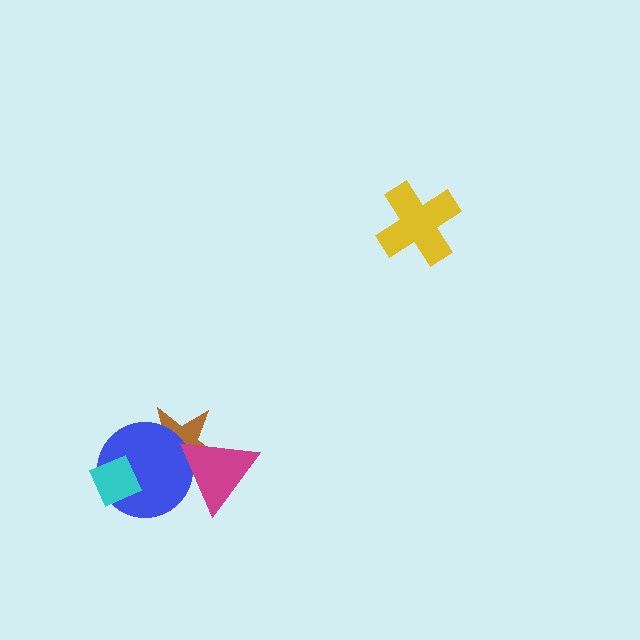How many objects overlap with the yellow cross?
0 objects overlap with the yellow cross.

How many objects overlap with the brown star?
2 objects overlap with the brown star.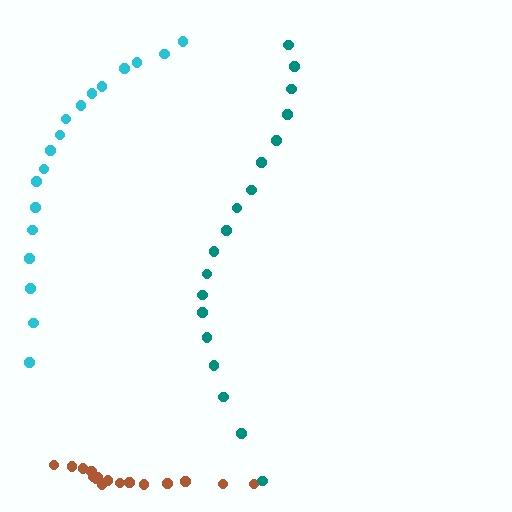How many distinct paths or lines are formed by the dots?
There are 3 distinct paths.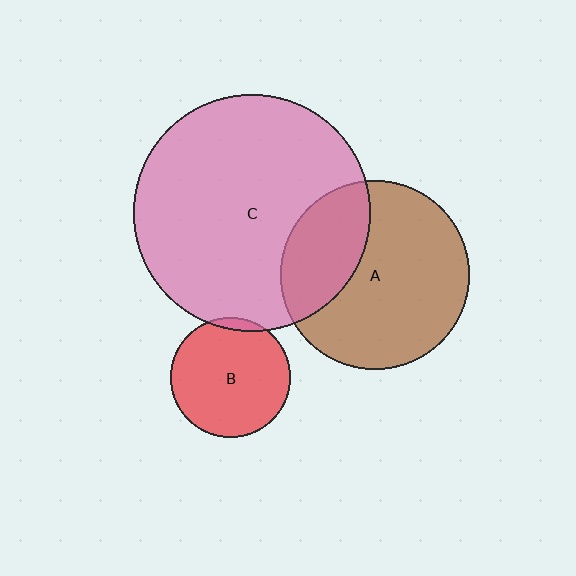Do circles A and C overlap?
Yes.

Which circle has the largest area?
Circle C (pink).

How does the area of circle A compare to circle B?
Approximately 2.5 times.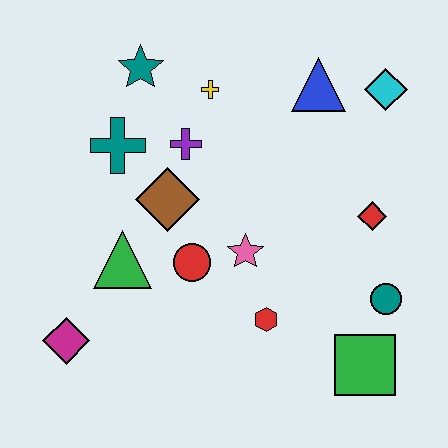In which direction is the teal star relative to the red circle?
The teal star is above the red circle.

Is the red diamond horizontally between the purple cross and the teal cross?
No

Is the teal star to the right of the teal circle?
No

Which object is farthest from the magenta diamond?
The cyan diamond is farthest from the magenta diamond.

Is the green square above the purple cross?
No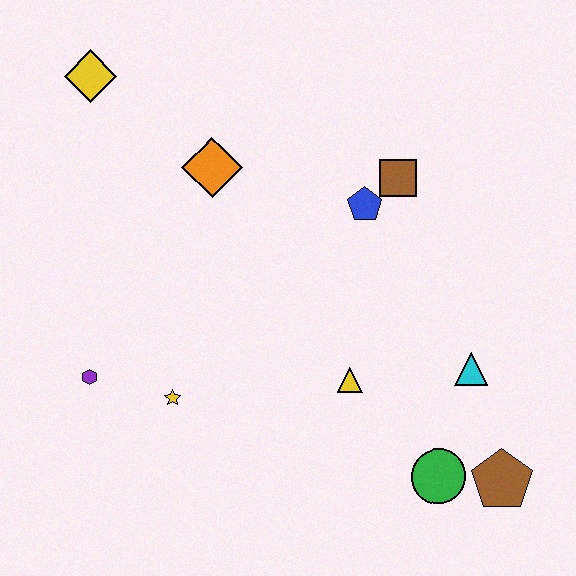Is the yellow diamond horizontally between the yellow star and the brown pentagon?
No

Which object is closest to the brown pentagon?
The green circle is closest to the brown pentagon.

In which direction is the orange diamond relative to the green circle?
The orange diamond is above the green circle.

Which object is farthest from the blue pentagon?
The purple hexagon is farthest from the blue pentagon.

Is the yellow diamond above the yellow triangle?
Yes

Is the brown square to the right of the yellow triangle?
Yes